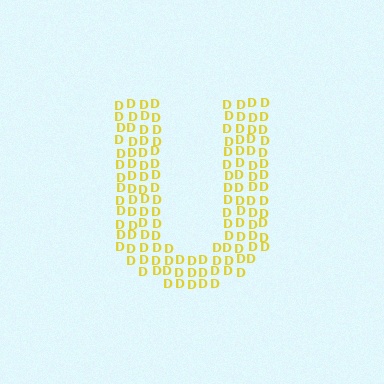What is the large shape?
The large shape is the letter U.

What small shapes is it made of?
It is made of small letter D's.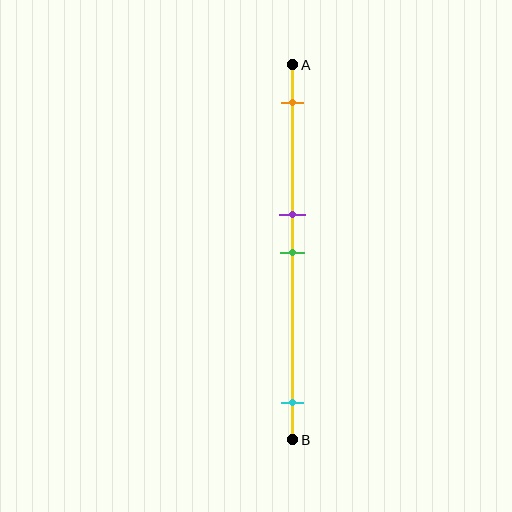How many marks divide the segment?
There are 4 marks dividing the segment.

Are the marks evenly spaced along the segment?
No, the marks are not evenly spaced.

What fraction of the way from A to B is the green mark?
The green mark is approximately 50% (0.5) of the way from A to B.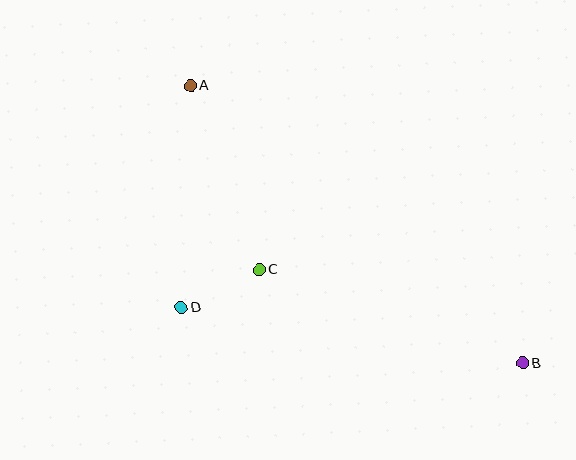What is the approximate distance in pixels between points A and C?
The distance between A and C is approximately 196 pixels.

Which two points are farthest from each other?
Points A and B are farthest from each other.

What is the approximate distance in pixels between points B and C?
The distance between B and C is approximately 280 pixels.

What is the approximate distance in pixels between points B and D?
The distance between B and D is approximately 346 pixels.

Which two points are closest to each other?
Points C and D are closest to each other.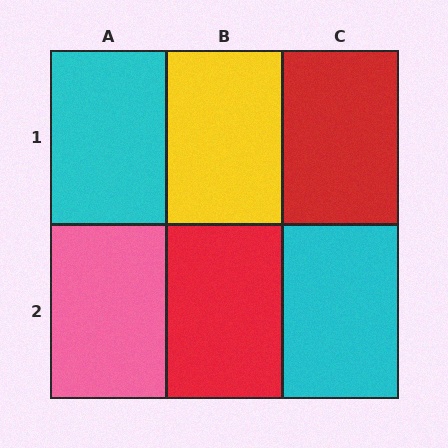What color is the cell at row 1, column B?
Yellow.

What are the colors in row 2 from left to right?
Pink, red, cyan.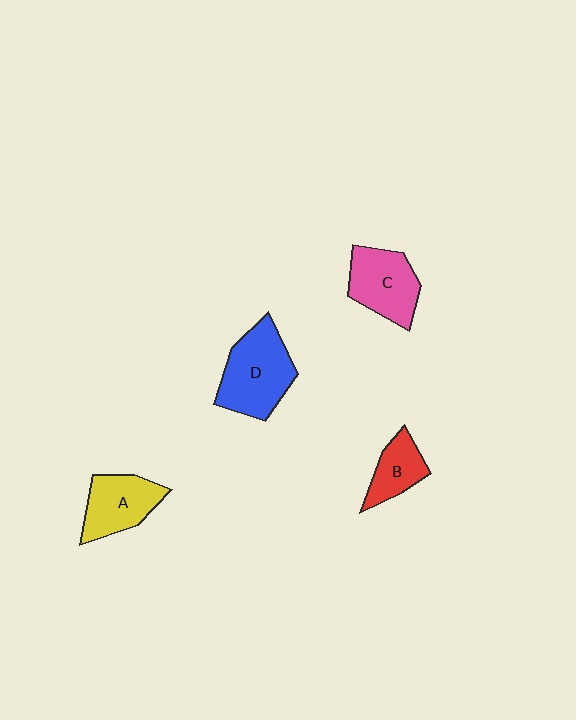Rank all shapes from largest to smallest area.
From largest to smallest: D (blue), C (pink), A (yellow), B (red).